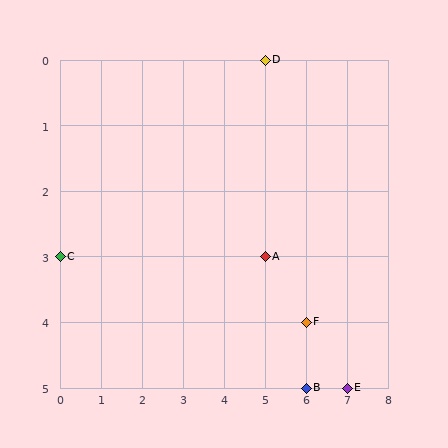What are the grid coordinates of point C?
Point C is at grid coordinates (0, 3).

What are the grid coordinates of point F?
Point F is at grid coordinates (6, 4).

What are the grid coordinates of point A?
Point A is at grid coordinates (5, 3).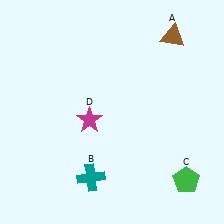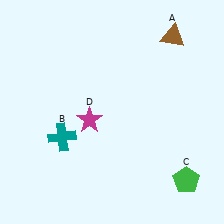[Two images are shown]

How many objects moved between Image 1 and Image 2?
1 object moved between the two images.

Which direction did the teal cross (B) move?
The teal cross (B) moved up.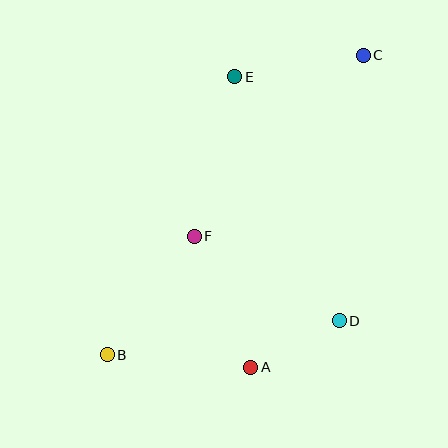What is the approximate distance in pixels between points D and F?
The distance between D and F is approximately 168 pixels.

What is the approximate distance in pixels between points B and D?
The distance between B and D is approximately 235 pixels.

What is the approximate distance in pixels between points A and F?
The distance between A and F is approximately 143 pixels.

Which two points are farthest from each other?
Points B and C are farthest from each other.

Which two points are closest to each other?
Points A and D are closest to each other.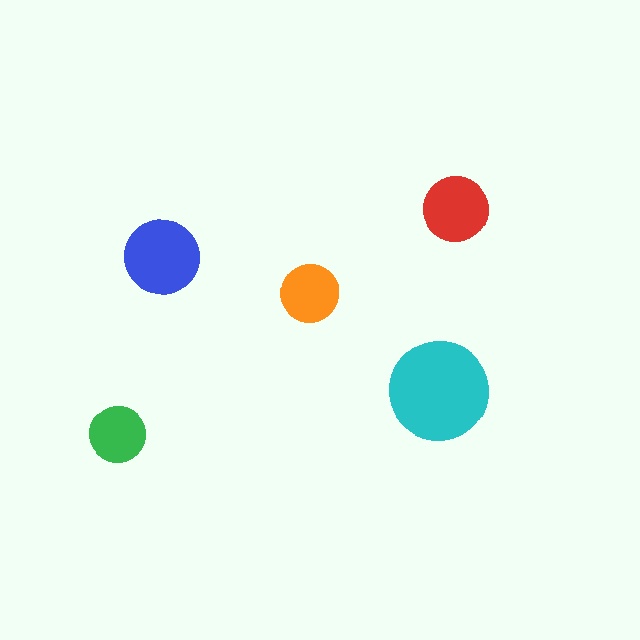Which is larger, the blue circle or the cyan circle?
The cyan one.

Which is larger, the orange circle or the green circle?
The orange one.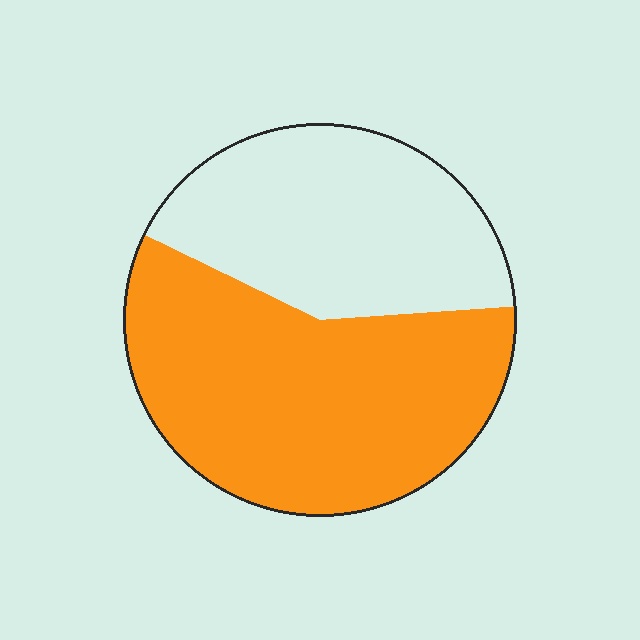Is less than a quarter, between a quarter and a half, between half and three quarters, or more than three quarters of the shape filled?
Between half and three quarters.